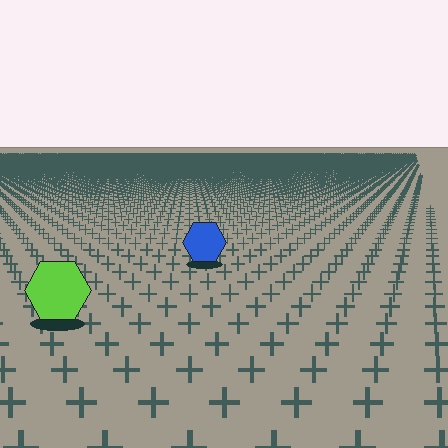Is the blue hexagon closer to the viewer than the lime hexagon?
No. The lime hexagon is closer — you can tell from the texture gradient: the ground texture is coarser near it.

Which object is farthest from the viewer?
The blue hexagon is farthest from the viewer. It appears smaller and the ground texture around it is denser.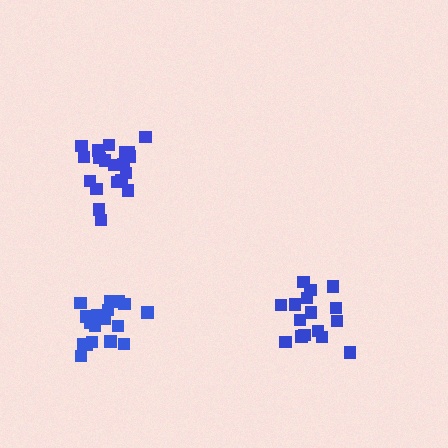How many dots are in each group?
Group 1: 16 dots, Group 2: 20 dots, Group 3: 20 dots (56 total).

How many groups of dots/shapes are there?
There are 3 groups.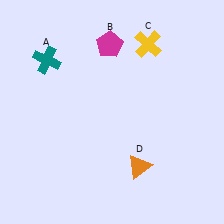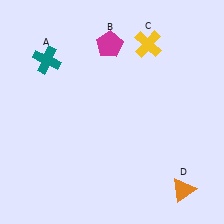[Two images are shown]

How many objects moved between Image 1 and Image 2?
1 object moved between the two images.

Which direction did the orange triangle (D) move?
The orange triangle (D) moved right.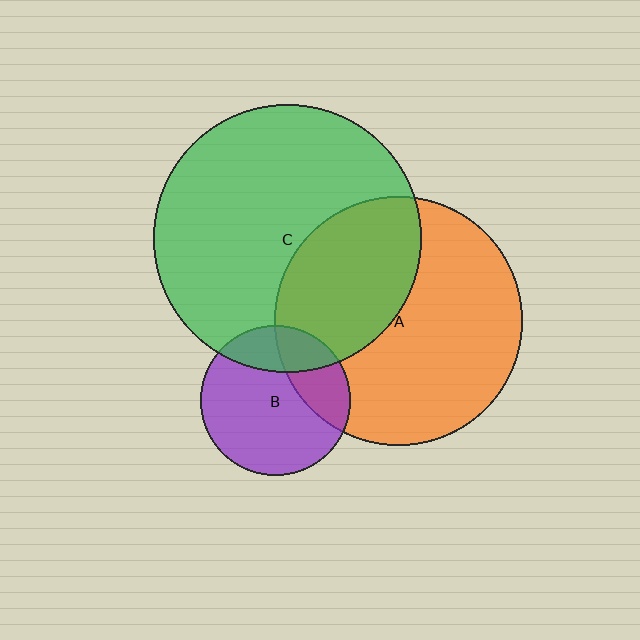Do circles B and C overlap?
Yes.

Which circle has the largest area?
Circle C (green).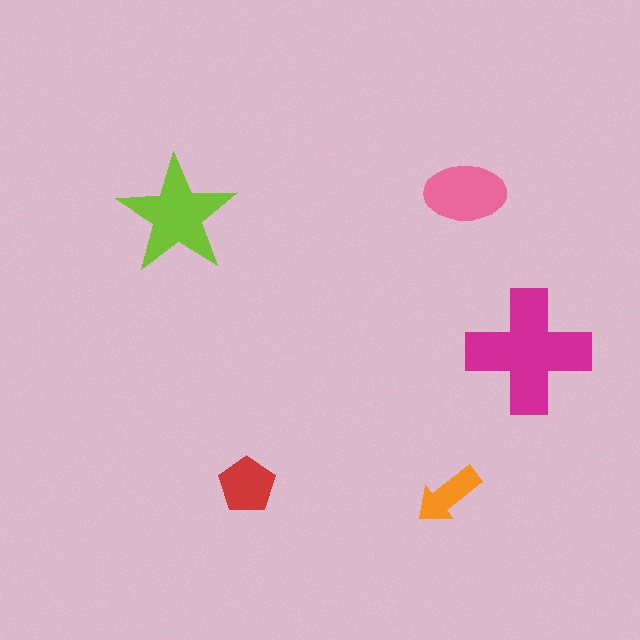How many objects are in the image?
There are 5 objects in the image.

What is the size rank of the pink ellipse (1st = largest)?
3rd.